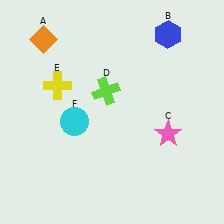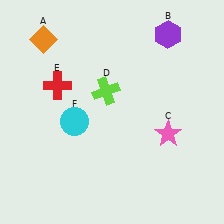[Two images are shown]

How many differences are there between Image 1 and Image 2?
There are 2 differences between the two images.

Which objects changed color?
B changed from blue to purple. E changed from yellow to red.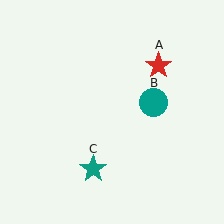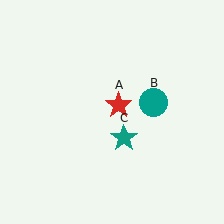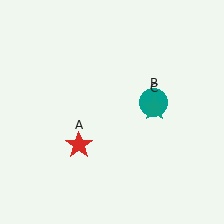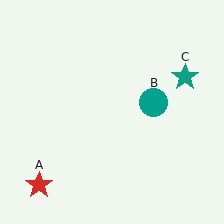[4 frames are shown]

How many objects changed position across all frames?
2 objects changed position: red star (object A), teal star (object C).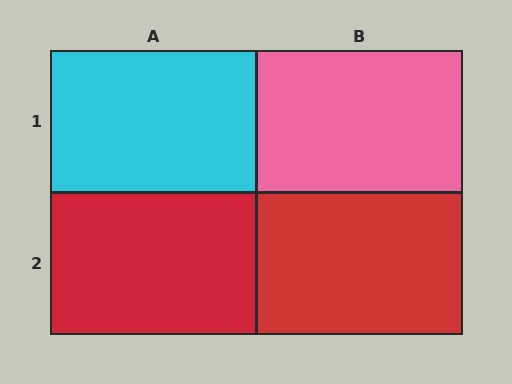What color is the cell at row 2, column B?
Red.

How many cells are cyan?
1 cell is cyan.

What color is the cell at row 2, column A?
Red.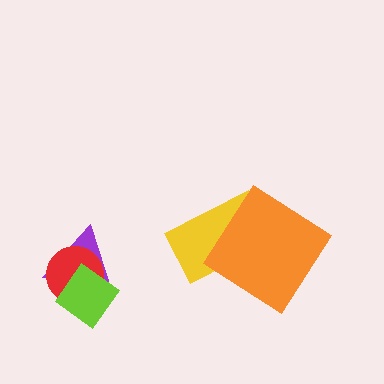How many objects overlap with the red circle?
2 objects overlap with the red circle.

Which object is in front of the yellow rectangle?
The orange diamond is in front of the yellow rectangle.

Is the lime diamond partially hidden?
No, no other shape covers it.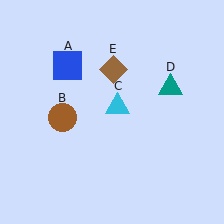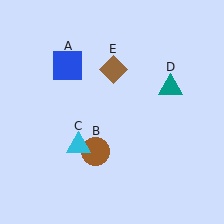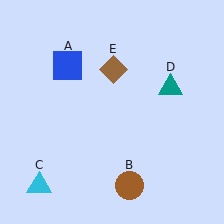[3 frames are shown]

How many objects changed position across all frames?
2 objects changed position: brown circle (object B), cyan triangle (object C).